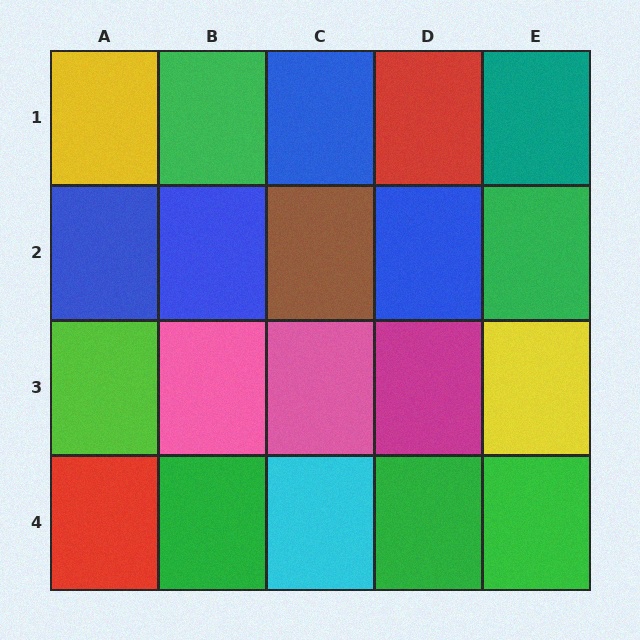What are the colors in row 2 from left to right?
Blue, blue, brown, blue, green.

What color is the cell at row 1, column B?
Green.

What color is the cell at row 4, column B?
Green.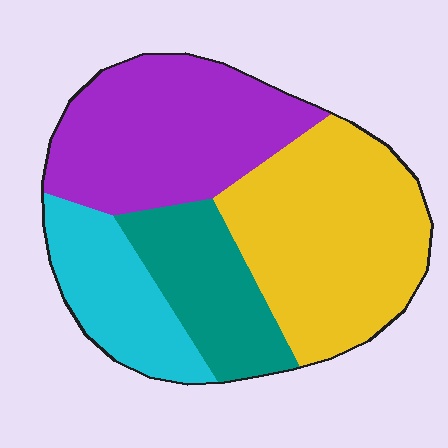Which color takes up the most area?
Yellow, at roughly 35%.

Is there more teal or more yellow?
Yellow.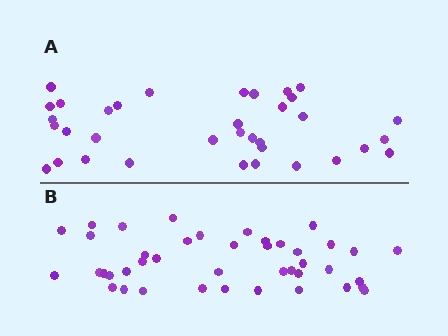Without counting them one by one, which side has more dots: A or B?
Region B (the bottom region) has more dots.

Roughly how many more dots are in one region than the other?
Region B has roughly 8 or so more dots than region A.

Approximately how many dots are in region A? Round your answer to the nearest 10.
About 40 dots. (The exact count is 35, which rounds to 40.)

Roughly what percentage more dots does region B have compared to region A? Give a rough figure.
About 20% more.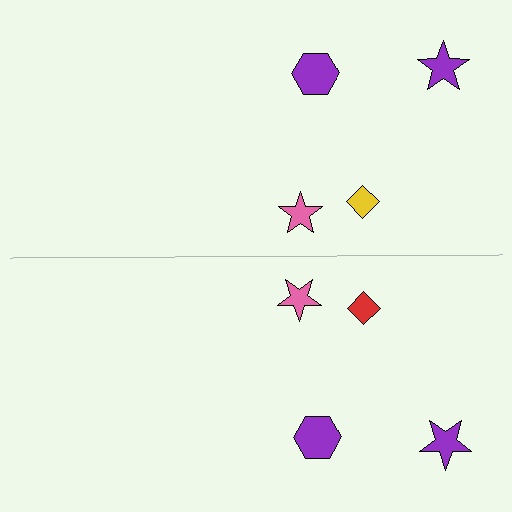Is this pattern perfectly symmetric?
No, the pattern is not perfectly symmetric. The red diamond on the bottom side breaks the symmetry — its mirror counterpart is yellow.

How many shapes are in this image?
There are 8 shapes in this image.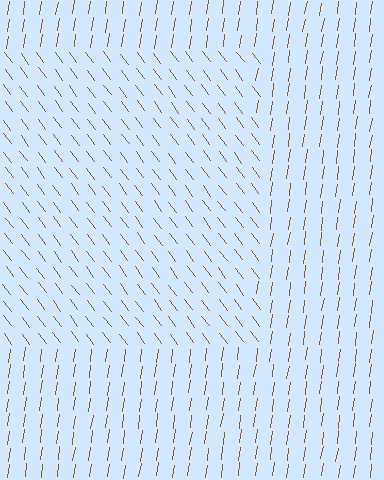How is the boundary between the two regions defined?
The boundary is defined purely by a change in line orientation (approximately 45 degrees difference). All lines are the same color and thickness.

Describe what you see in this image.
The image is filled with small brown line segments. A rectangle region in the image has lines oriented differently from the surrounding lines, creating a visible texture boundary.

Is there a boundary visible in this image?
Yes, there is a texture boundary formed by a change in line orientation.